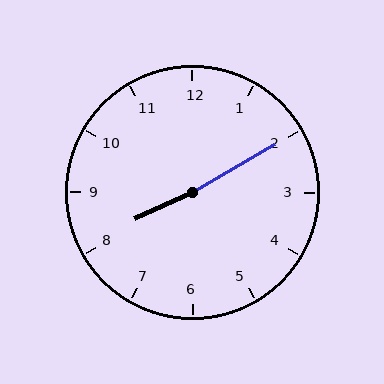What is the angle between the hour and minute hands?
Approximately 175 degrees.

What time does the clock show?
8:10.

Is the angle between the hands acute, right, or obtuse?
It is obtuse.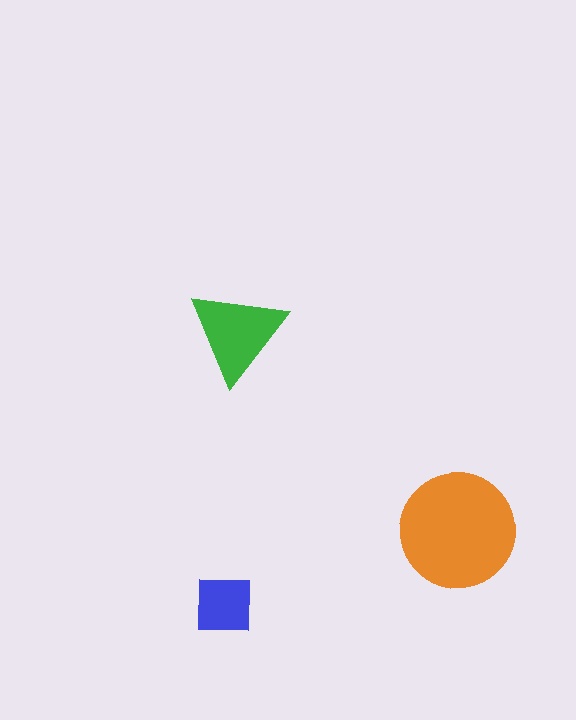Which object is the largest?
The orange circle.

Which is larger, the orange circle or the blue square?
The orange circle.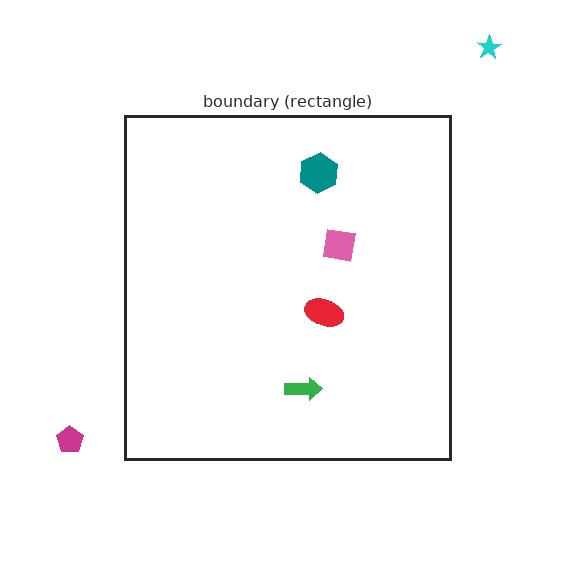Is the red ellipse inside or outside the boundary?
Inside.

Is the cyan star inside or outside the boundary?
Outside.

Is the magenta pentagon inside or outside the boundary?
Outside.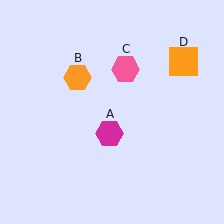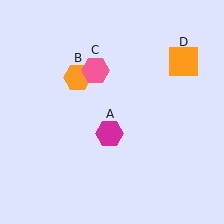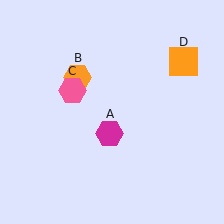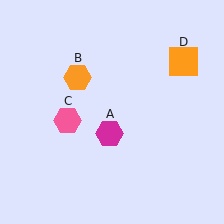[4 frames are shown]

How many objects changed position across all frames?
1 object changed position: pink hexagon (object C).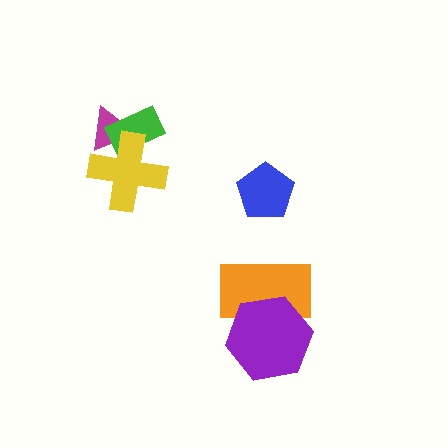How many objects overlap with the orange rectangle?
1 object overlaps with the orange rectangle.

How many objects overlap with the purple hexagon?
1 object overlaps with the purple hexagon.